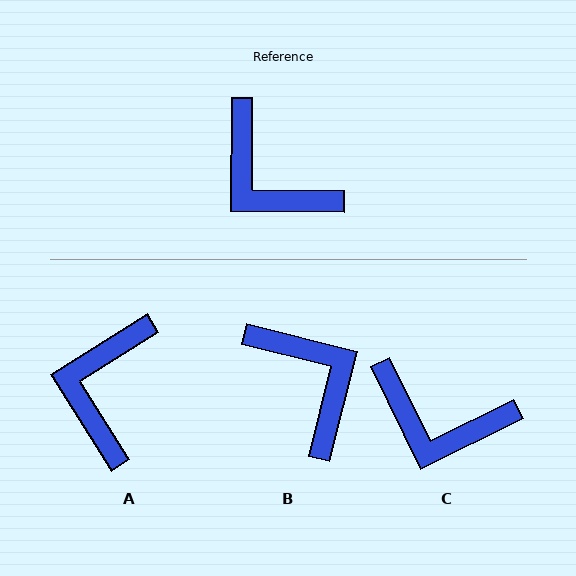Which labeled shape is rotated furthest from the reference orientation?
B, about 166 degrees away.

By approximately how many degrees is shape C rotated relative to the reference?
Approximately 26 degrees counter-clockwise.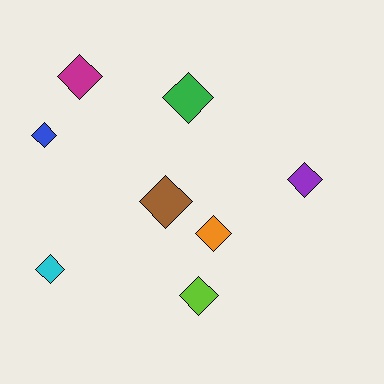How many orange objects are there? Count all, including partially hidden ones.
There is 1 orange object.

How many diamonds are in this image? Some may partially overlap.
There are 8 diamonds.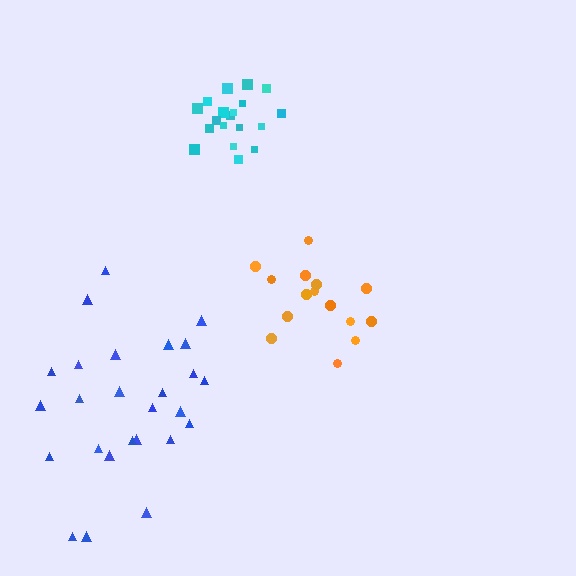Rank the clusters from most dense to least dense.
cyan, orange, blue.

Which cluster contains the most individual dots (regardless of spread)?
Blue (26).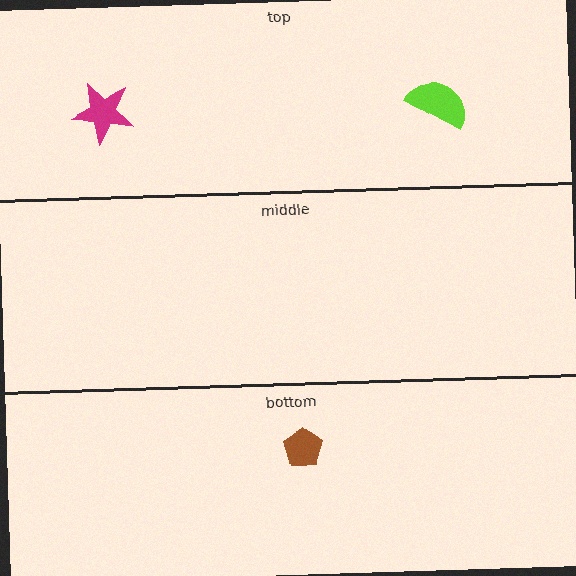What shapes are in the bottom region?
The brown pentagon.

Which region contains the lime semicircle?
The top region.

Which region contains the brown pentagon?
The bottom region.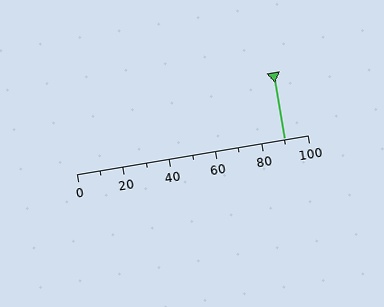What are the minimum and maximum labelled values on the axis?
The axis runs from 0 to 100.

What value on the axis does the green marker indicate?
The marker indicates approximately 90.